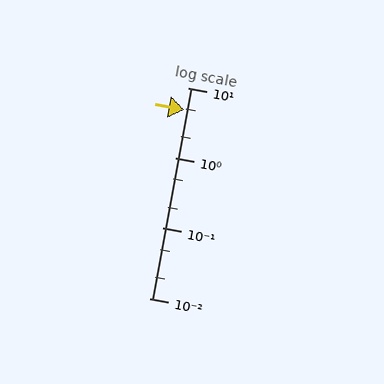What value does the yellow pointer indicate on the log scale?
The pointer indicates approximately 4.8.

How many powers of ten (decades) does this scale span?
The scale spans 3 decades, from 0.01 to 10.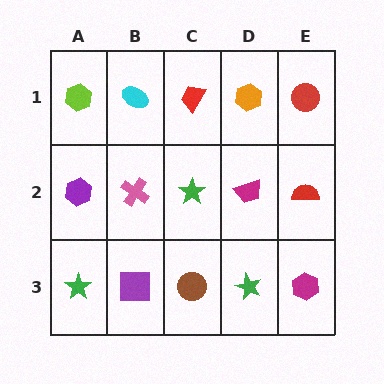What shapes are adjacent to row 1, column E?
A red semicircle (row 2, column E), an orange hexagon (row 1, column D).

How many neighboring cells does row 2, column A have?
3.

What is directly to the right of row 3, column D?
A magenta hexagon.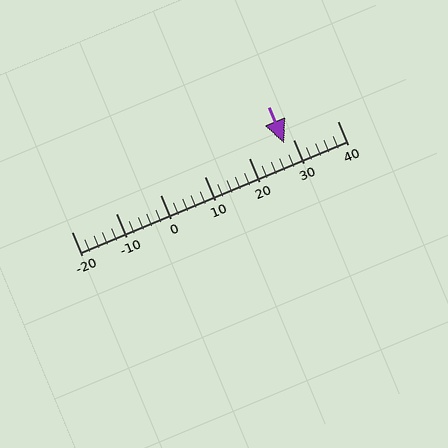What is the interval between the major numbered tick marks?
The major tick marks are spaced 10 units apart.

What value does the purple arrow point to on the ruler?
The purple arrow points to approximately 28.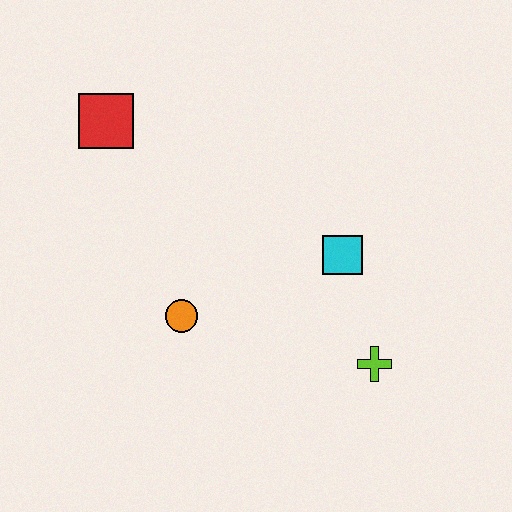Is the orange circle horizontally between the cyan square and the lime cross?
No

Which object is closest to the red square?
The orange circle is closest to the red square.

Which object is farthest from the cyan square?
The red square is farthest from the cyan square.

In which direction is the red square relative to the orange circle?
The red square is above the orange circle.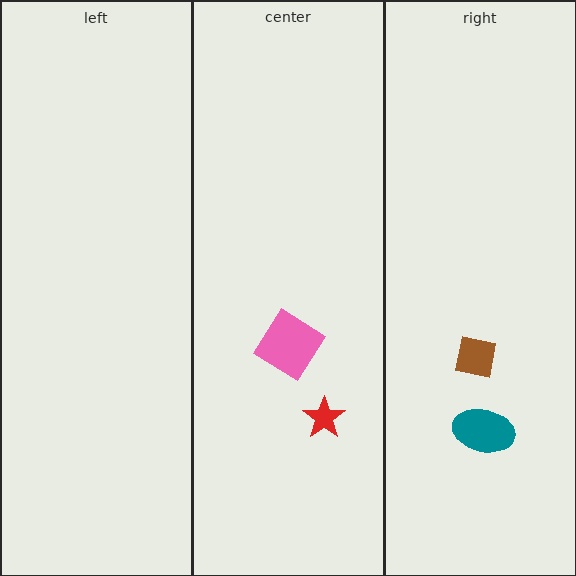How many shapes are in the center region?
2.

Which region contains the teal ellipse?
The right region.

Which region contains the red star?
The center region.